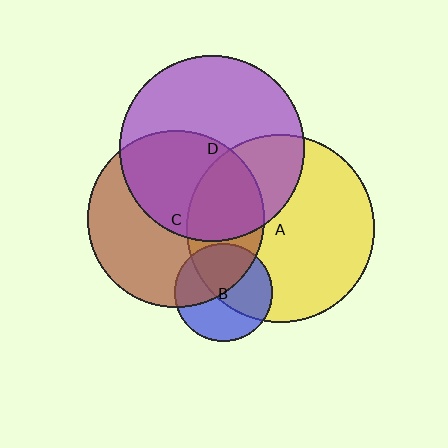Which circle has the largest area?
Circle A (yellow).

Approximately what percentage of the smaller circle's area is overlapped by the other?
Approximately 50%.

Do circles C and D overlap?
Yes.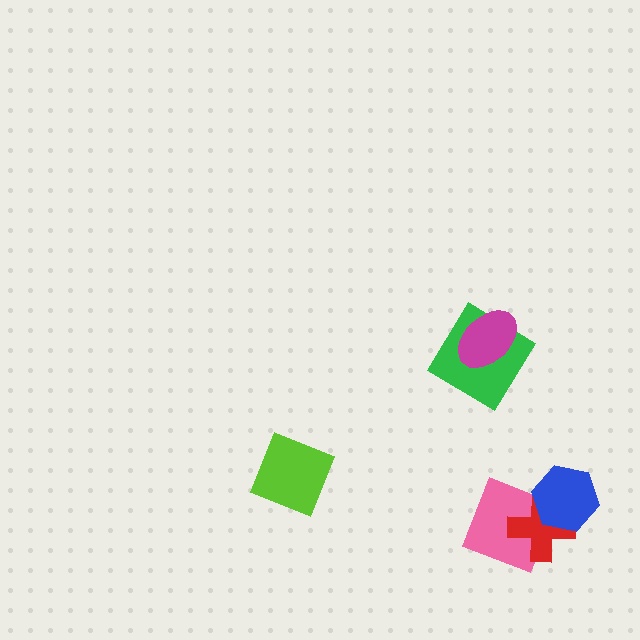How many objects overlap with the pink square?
2 objects overlap with the pink square.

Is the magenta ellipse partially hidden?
No, no other shape covers it.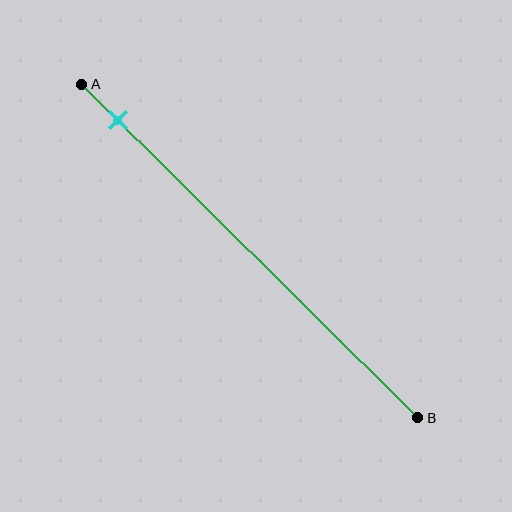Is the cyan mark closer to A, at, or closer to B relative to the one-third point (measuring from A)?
The cyan mark is closer to point A than the one-third point of segment AB.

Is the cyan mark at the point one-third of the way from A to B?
No, the mark is at about 10% from A, not at the 33% one-third point.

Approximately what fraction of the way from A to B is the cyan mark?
The cyan mark is approximately 10% of the way from A to B.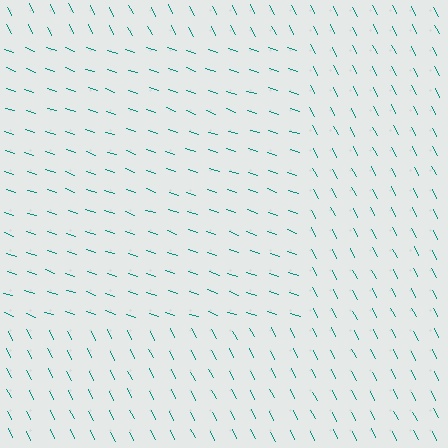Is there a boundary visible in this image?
Yes, there is a texture boundary formed by a change in line orientation.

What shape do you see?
I see a rectangle.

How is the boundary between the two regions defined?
The boundary is defined purely by a change in line orientation (approximately 45 degrees difference). All lines are the same color and thickness.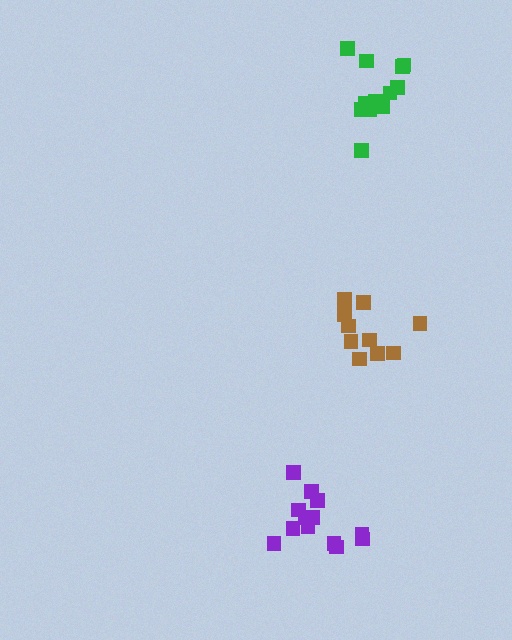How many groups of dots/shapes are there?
There are 3 groups.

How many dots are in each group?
Group 1: 12 dots, Group 2: 13 dots, Group 3: 10 dots (35 total).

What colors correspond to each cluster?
The clusters are colored: green, purple, brown.